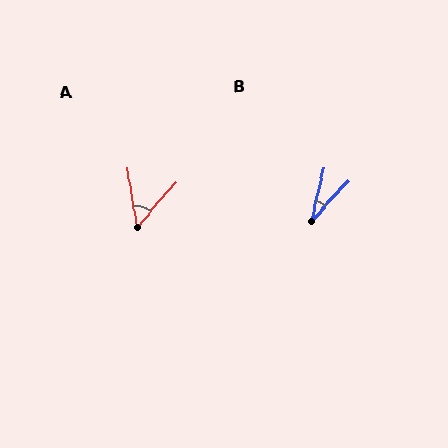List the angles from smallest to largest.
B (29°), A (49°).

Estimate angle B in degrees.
Approximately 29 degrees.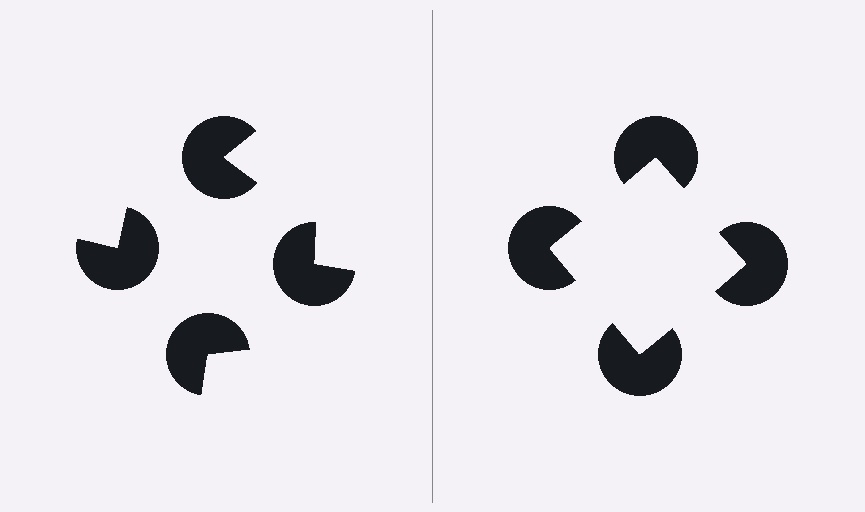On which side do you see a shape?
An illusory square appears on the right side. On the left side the wedge cuts are rotated, so no coherent shape forms.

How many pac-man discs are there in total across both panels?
8 — 4 on each side.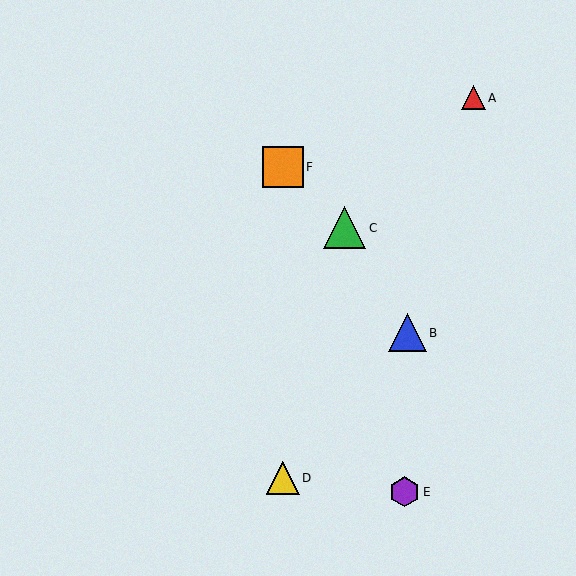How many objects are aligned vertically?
2 objects (D, F) are aligned vertically.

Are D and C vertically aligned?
No, D is at x≈283 and C is at x≈344.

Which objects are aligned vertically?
Objects D, F are aligned vertically.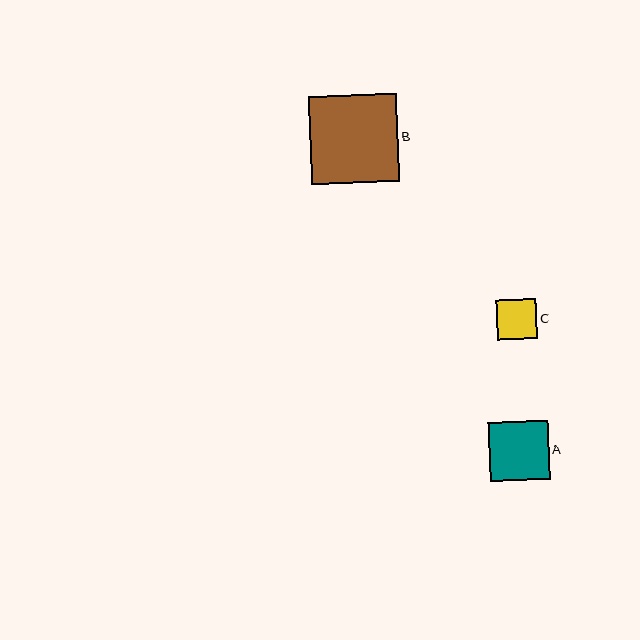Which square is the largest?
Square B is the largest with a size of approximately 88 pixels.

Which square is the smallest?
Square C is the smallest with a size of approximately 40 pixels.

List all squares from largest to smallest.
From largest to smallest: B, A, C.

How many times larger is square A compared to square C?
Square A is approximately 1.5 times the size of square C.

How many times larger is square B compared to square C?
Square B is approximately 2.2 times the size of square C.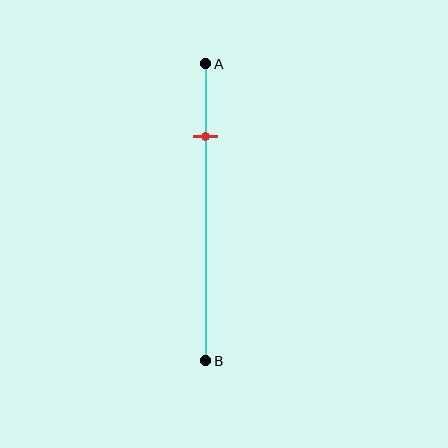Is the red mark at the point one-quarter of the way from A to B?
Yes, the mark is approximately at the one-quarter point.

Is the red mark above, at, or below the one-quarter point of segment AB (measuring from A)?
The red mark is approximately at the one-quarter point of segment AB.